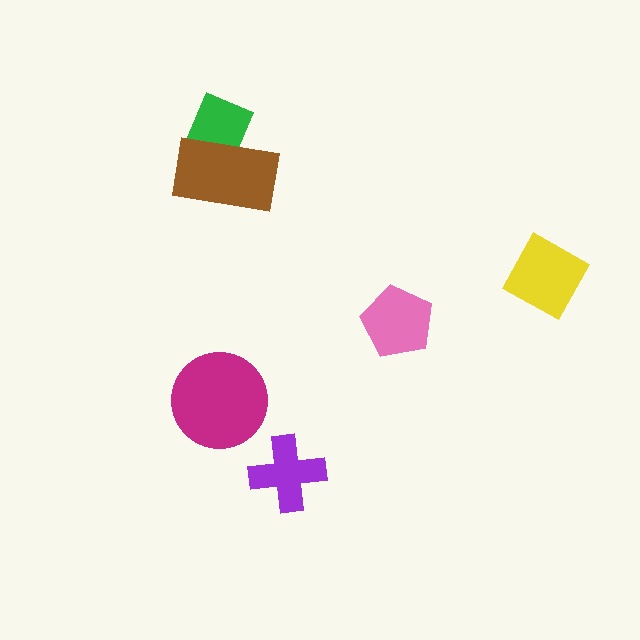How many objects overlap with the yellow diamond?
0 objects overlap with the yellow diamond.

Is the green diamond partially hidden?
Yes, it is partially covered by another shape.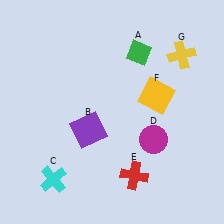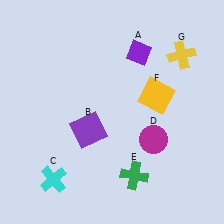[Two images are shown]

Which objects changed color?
A changed from green to purple. E changed from red to green.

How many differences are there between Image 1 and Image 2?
There are 2 differences between the two images.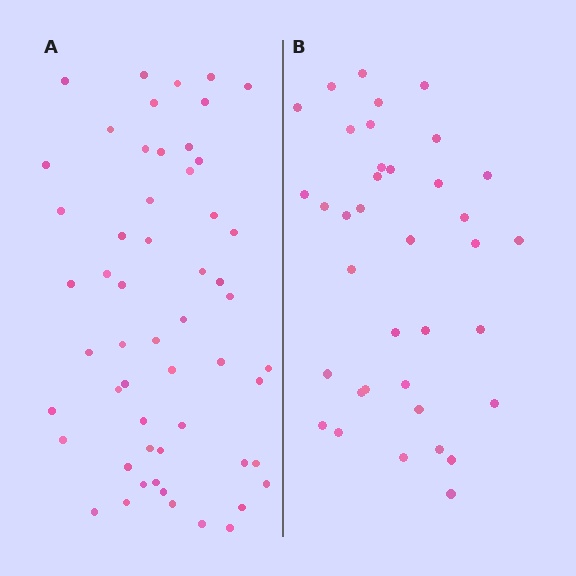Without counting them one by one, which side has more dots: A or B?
Region A (the left region) has more dots.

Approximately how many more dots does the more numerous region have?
Region A has approximately 20 more dots than region B.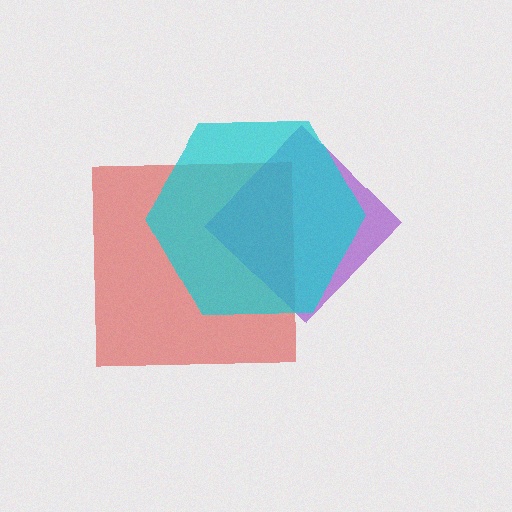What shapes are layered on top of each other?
The layered shapes are: a red square, a purple diamond, a cyan hexagon.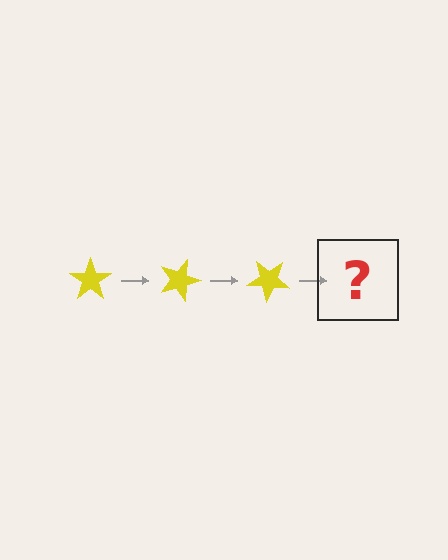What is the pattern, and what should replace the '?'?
The pattern is that the star rotates 20 degrees each step. The '?' should be a yellow star rotated 60 degrees.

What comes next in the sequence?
The next element should be a yellow star rotated 60 degrees.